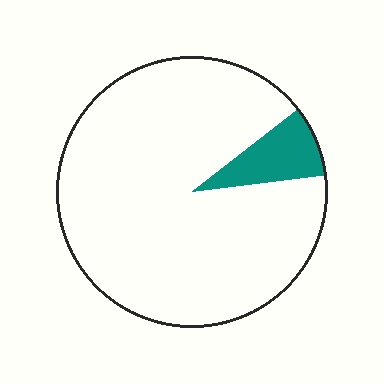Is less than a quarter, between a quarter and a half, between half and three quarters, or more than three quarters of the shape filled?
Less than a quarter.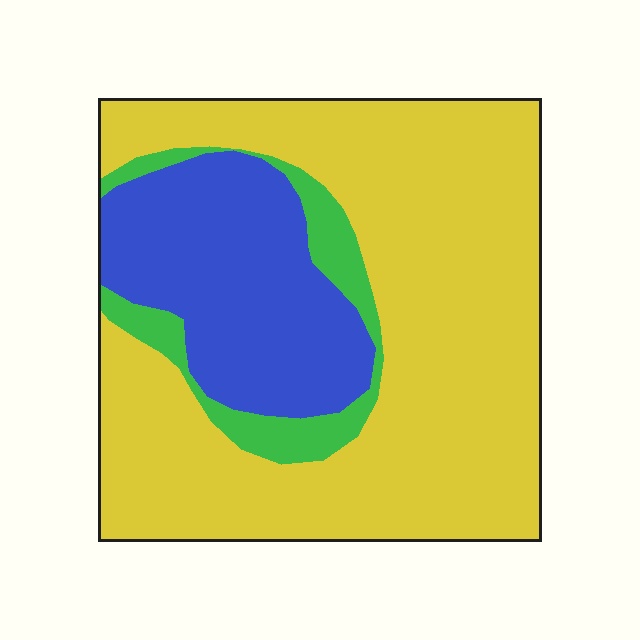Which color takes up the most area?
Yellow, at roughly 65%.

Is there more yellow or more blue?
Yellow.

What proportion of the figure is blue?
Blue takes up less than a quarter of the figure.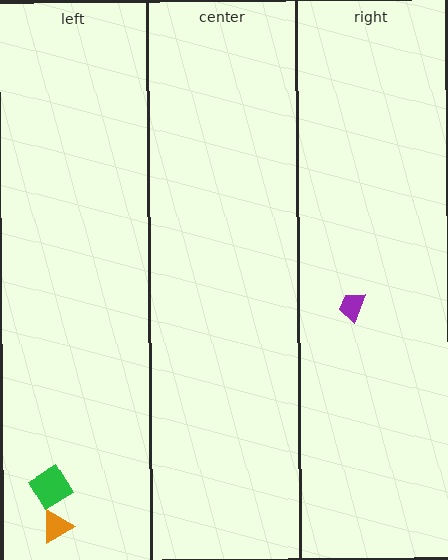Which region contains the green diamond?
The left region.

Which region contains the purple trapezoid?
The right region.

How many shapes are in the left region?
2.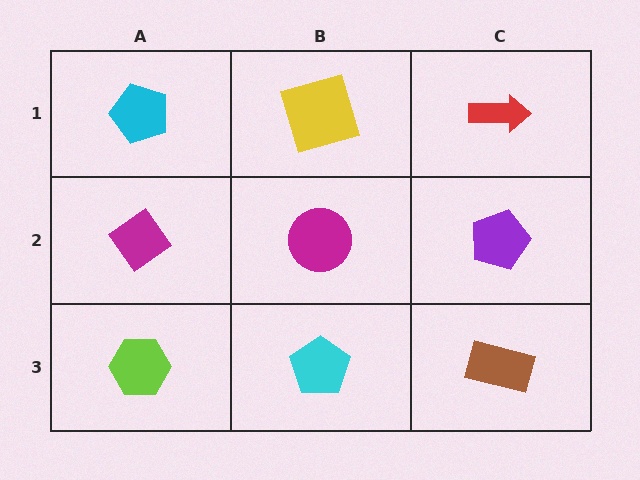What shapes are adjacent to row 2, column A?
A cyan pentagon (row 1, column A), a lime hexagon (row 3, column A), a magenta circle (row 2, column B).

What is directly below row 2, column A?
A lime hexagon.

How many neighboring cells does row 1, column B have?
3.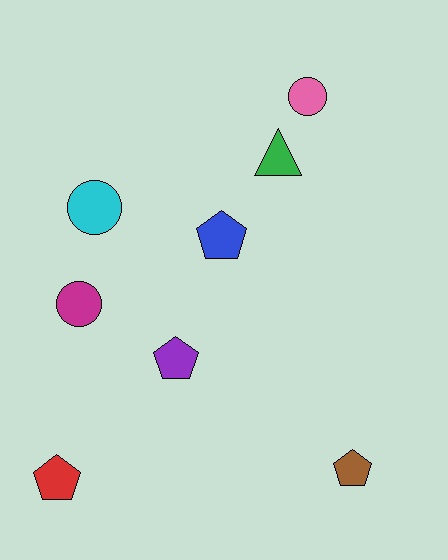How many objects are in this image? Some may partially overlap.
There are 8 objects.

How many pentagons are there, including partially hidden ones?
There are 4 pentagons.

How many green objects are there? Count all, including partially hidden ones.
There is 1 green object.